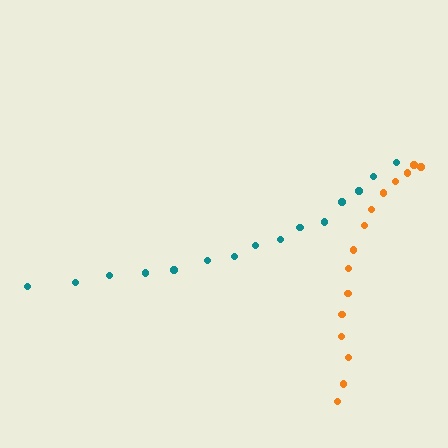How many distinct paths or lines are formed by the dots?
There are 2 distinct paths.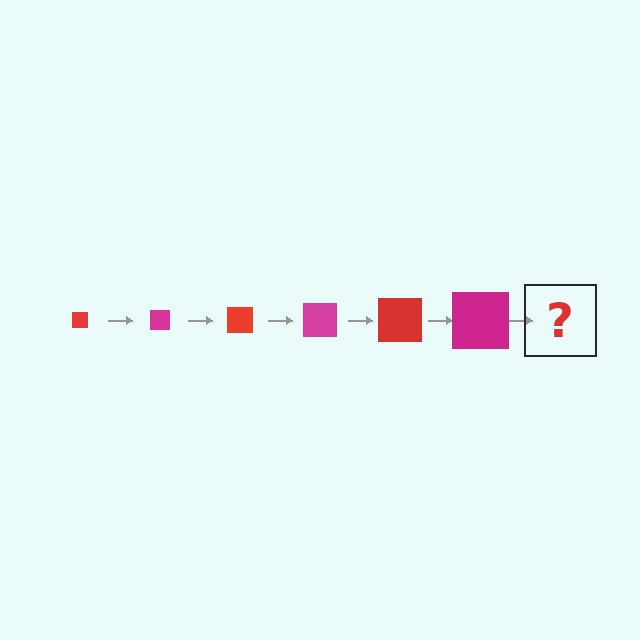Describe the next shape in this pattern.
It should be a red square, larger than the previous one.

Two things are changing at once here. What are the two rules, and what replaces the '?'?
The two rules are that the square grows larger each step and the color cycles through red and magenta. The '?' should be a red square, larger than the previous one.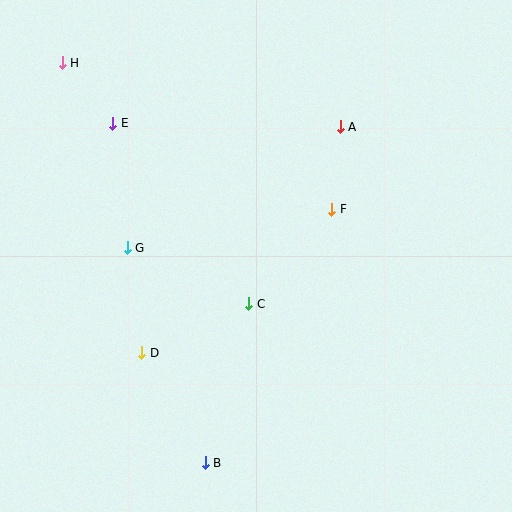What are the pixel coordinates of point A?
Point A is at (340, 127).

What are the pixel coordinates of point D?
Point D is at (142, 353).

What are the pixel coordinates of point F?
Point F is at (332, 209).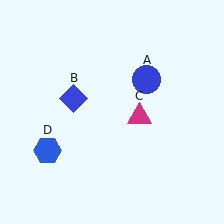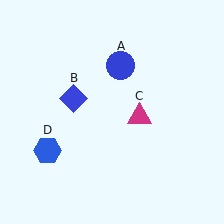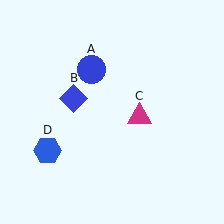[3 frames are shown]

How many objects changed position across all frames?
1 object changed position: blue circle (object A).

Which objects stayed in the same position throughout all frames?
Blue diamond (object B) and magenta triangle (object C) and blue hexagon (object D) remained stationary.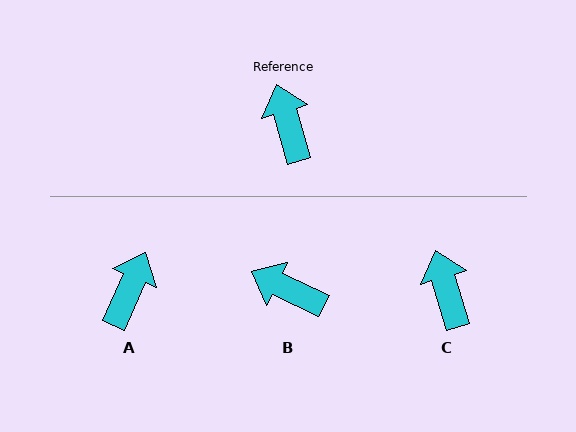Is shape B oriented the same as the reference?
No, it is off by about 48 degrees.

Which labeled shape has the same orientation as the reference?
C.